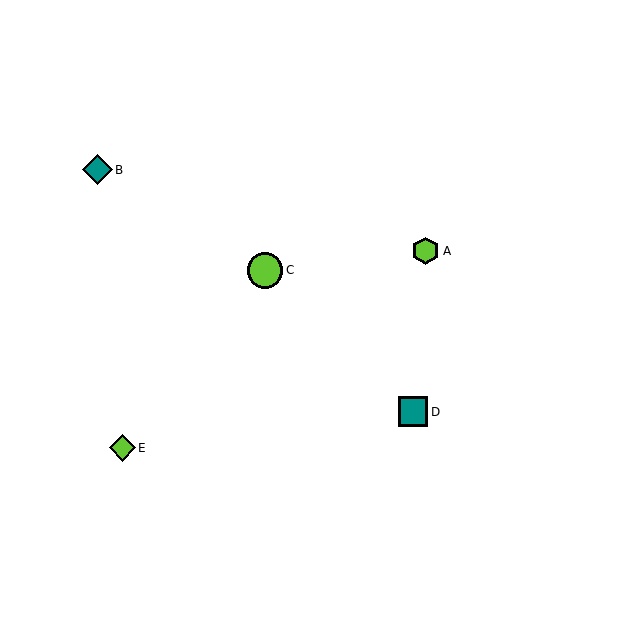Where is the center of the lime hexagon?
The center of the lime hexagon is at (426, 251).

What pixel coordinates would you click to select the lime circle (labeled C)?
Click at (265, 271) to select the lime circle C.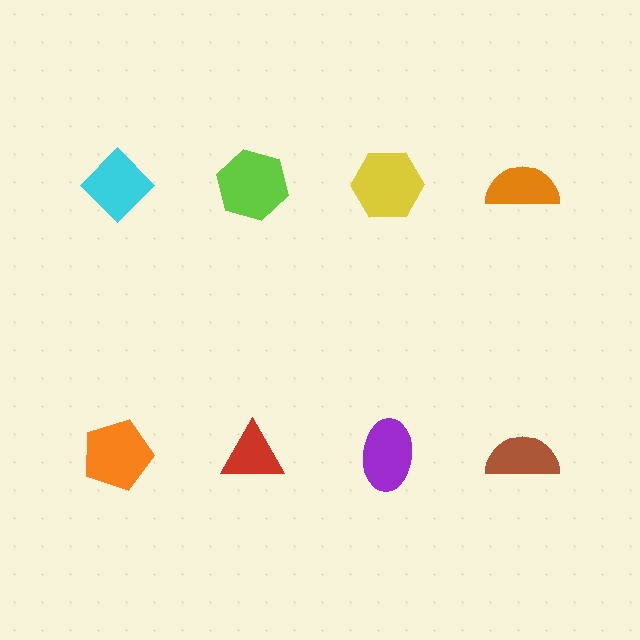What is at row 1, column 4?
An orange semicircle.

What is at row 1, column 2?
A lime hexagon.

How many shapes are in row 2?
4 shapes.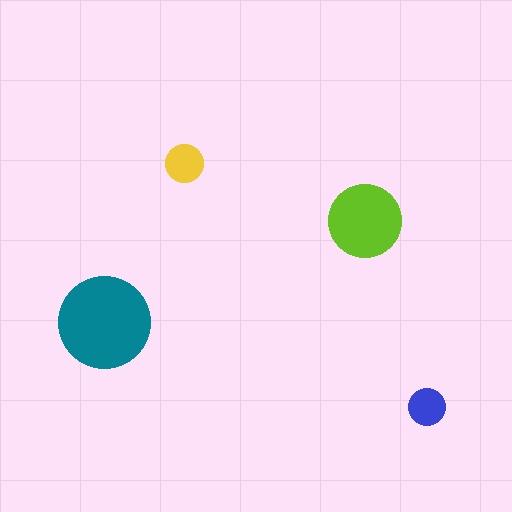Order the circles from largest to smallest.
the teal one, the lime one, the yellow one, the blue one.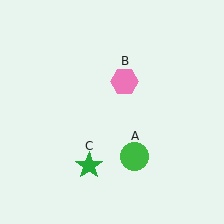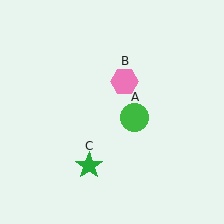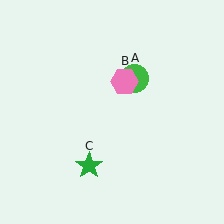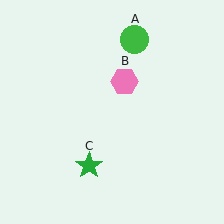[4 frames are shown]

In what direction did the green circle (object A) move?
The green circle (object A) moved up.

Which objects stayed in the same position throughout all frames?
Pink hexagon (object B) and green star (object C) remained stationary.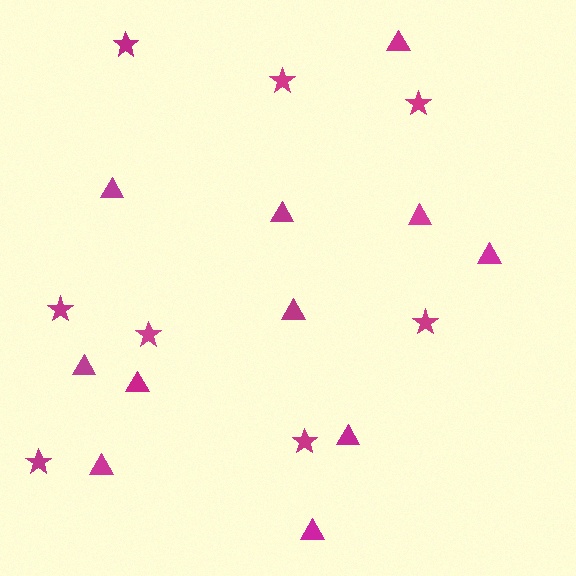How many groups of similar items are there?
There are 2 groups: one group of triangles (11) and one group of stars (8).